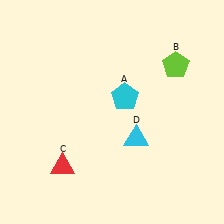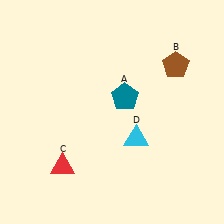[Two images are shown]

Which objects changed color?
A changed from cyan to teal. B changed from lime to brown.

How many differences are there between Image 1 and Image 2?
There are 2 differences between the two images.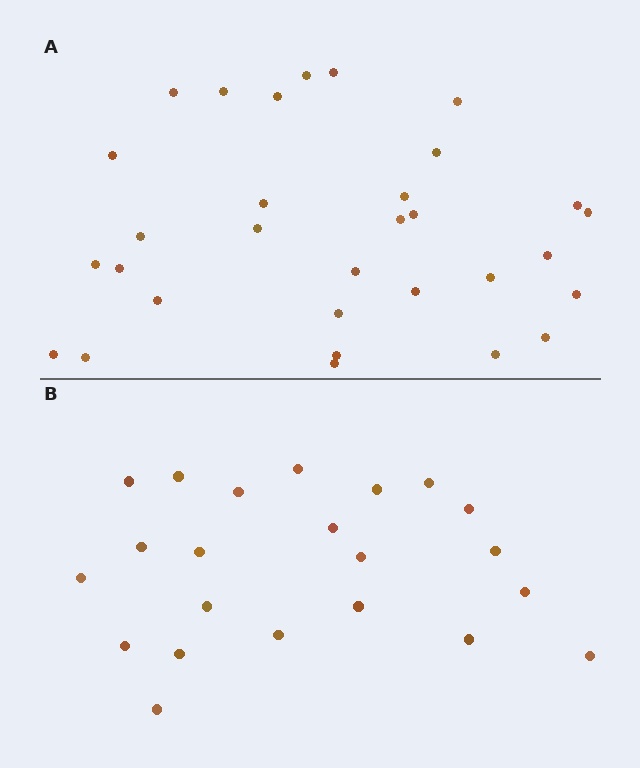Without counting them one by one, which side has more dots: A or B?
Region A (the top region) has more dots.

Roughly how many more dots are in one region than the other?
Region A has roughly 8 or so more dots than region B.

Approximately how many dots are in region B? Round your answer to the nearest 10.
About 20 dots. (The exact count is 22, which rounds to 20.)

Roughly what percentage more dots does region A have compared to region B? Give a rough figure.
About 40% more.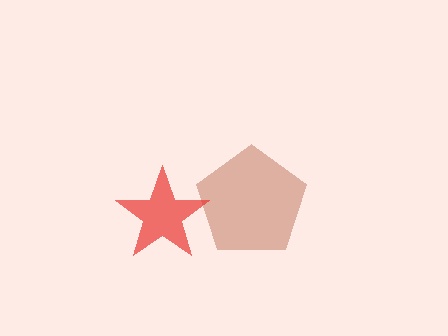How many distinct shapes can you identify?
There are 2 distinct shapes: a brown pentagon, a red star.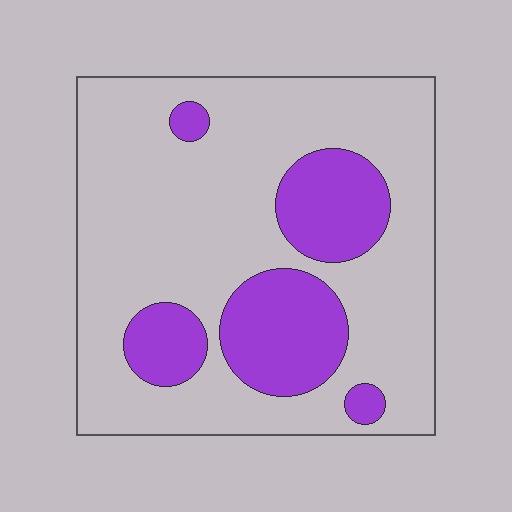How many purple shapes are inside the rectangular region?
5.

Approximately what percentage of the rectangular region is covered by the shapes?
Approximately 25%.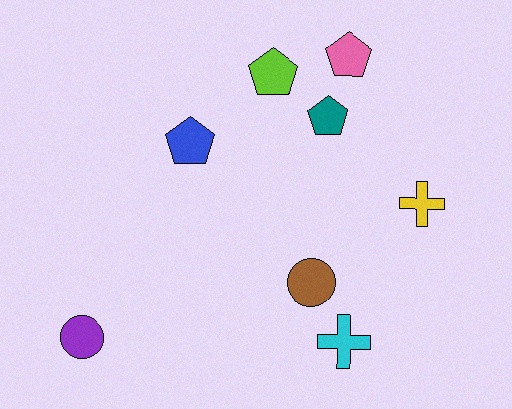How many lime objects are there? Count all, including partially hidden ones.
There is 1 lime object.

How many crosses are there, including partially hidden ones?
There are 2 crosses.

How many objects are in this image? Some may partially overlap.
There are 8 objects.